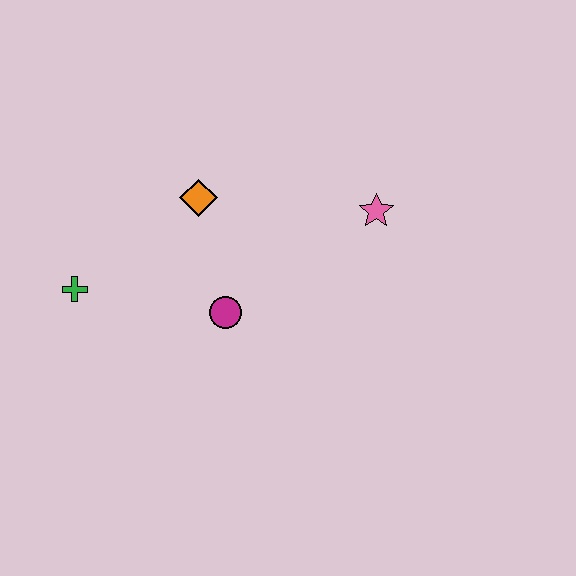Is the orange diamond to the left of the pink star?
Yes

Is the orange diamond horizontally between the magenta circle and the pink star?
No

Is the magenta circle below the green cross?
Yes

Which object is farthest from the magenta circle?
The pink star is farthest from the magenta circle.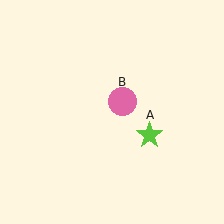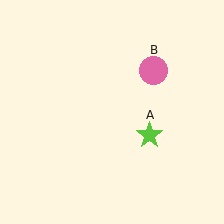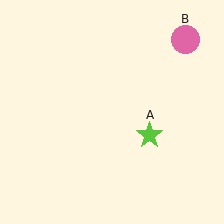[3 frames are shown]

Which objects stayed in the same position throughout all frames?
Lime star (object A) remained stationary.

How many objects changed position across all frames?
1 object changed position: pink circle (object B).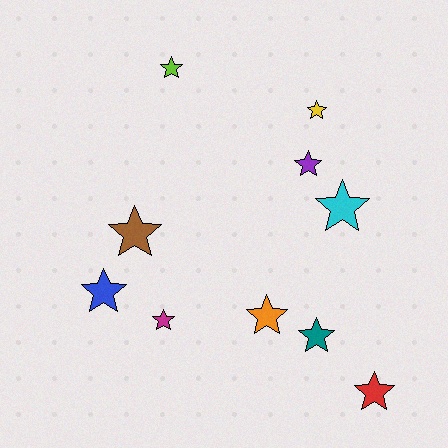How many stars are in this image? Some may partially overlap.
There are 10 stars.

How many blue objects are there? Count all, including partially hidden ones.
There is 1 blue object.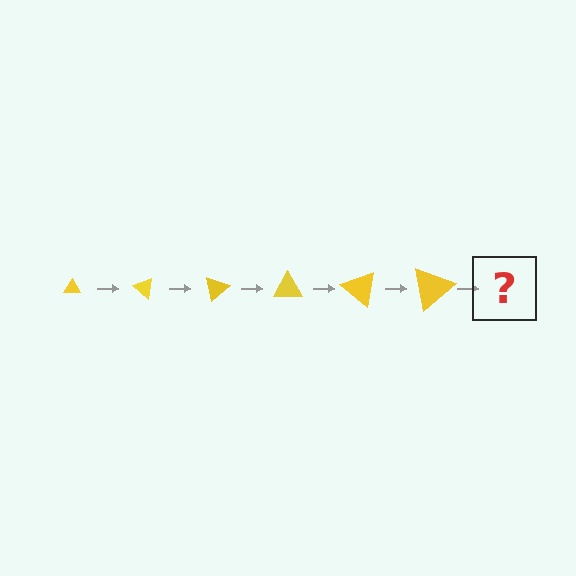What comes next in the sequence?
The next element should be a triangle, larger than the previous one and rotated 240 degrees from the start.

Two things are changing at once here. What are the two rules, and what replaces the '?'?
The two rules are that the triangle grows larger each step and it rotates 40 degrees each step. The '?' should be a triangle, larger than the previous one and rotated 240 degrees from the start.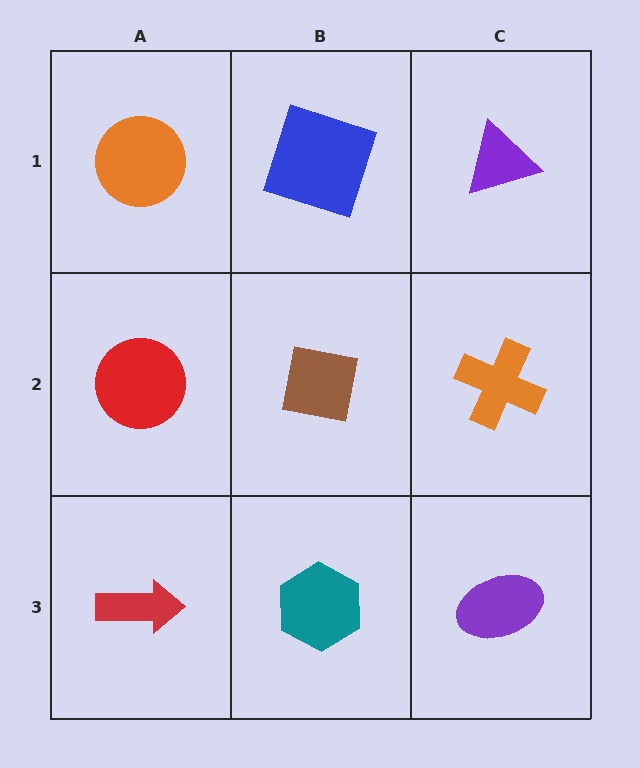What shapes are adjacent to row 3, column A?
A red circle (row 2, column A), a teal hexagon (row 3, column B).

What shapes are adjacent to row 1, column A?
A red circle (row 2, column A), a blue square (row 1, column B).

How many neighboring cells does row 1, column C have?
2.